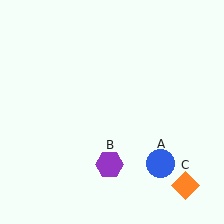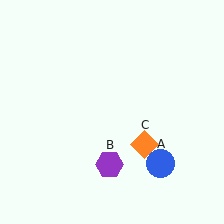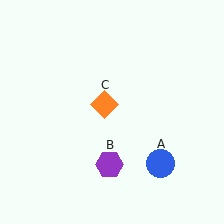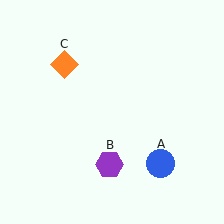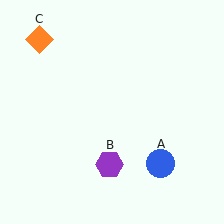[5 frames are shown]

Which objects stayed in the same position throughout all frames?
Blue circle (object A) and purple hexagon (object B) remained stationary.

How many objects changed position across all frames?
1 object changed position: orange diamond (object C).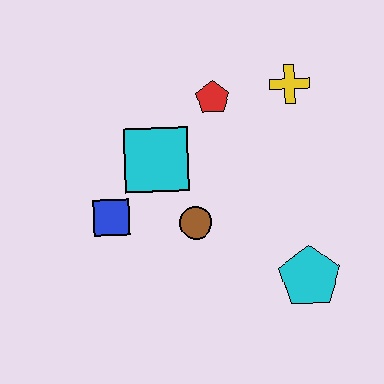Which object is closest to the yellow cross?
The red pentagon is closest to the yellow cross.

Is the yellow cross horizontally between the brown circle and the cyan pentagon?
Yes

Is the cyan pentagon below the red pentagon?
Yes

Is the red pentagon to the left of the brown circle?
No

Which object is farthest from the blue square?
The yellow cross is farthest from the blue square.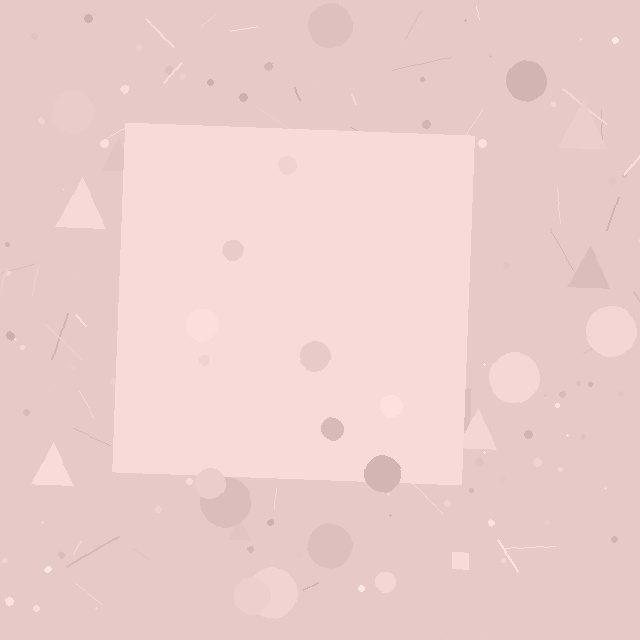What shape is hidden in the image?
A square is hidden in the image.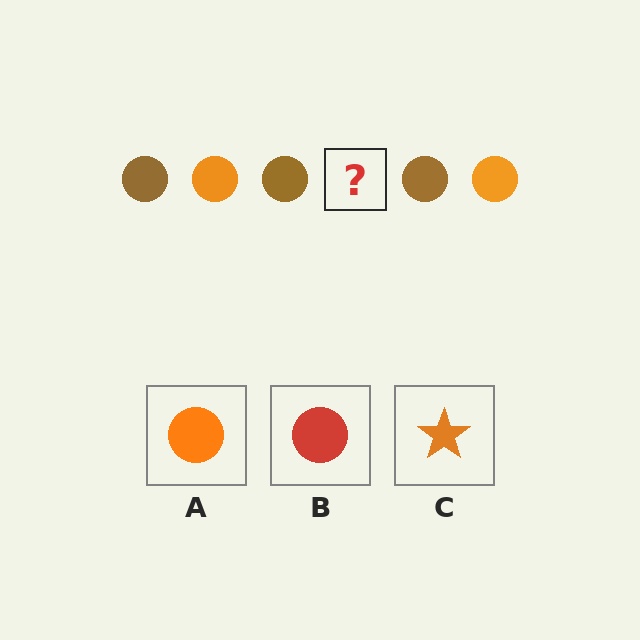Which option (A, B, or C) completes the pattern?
A.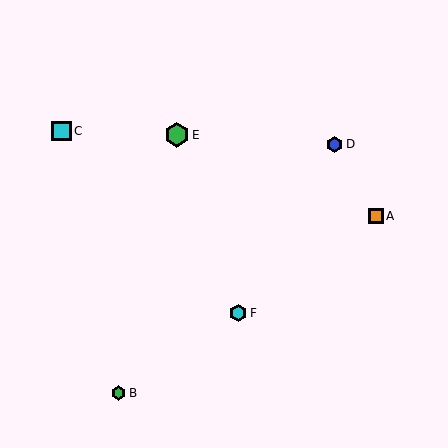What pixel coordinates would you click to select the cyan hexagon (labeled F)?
Click at (238, 313) to select the cyan hexagon F.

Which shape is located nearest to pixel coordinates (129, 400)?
The green hexagon (labeled B) at (119, 393) is nearest to that location.